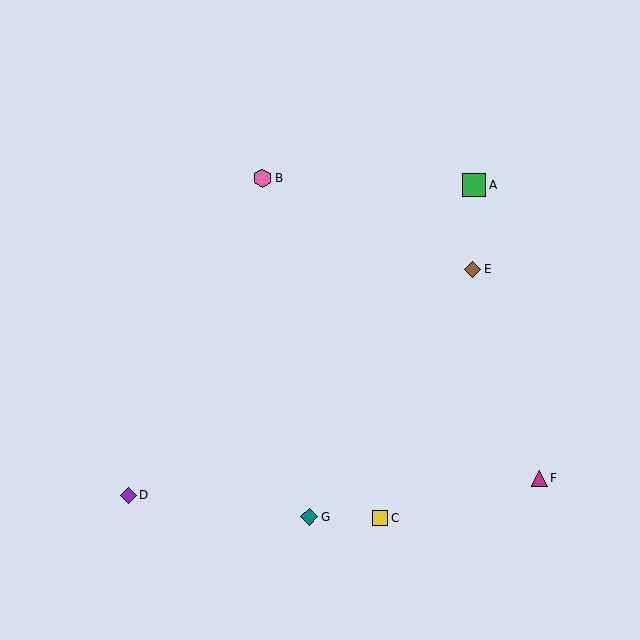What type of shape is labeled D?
Shape D is a purple diamond.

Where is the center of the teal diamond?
The center of the teal diamond is at (309, 517).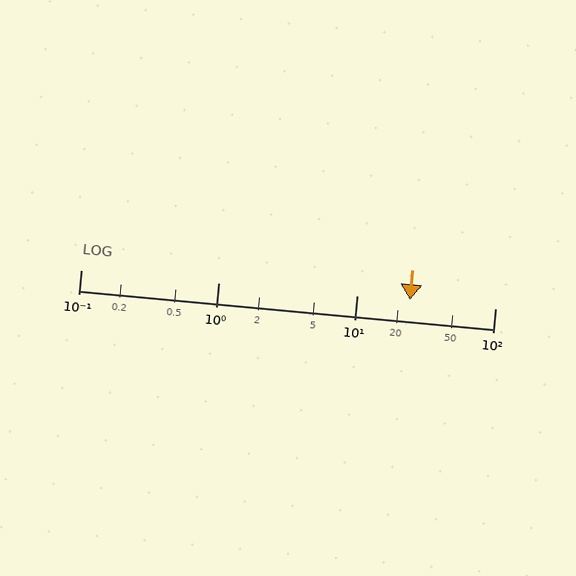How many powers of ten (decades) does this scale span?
The scale spans 3 decades, from 0.1 to 100.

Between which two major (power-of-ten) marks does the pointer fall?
The pointer is between 10 and 100.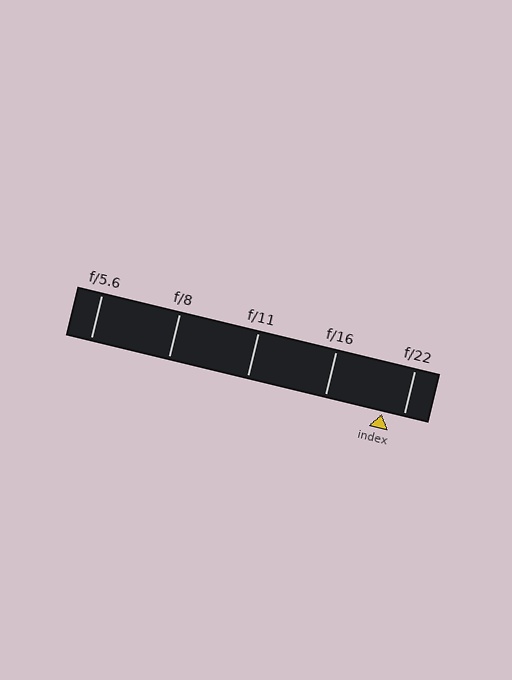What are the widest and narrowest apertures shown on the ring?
The widest aperture shown is f/5.6 and the narrowest is f/22.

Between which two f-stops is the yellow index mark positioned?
The index mark is between f/16 and f/22.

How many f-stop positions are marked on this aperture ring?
There are 5 f-stop positions marked.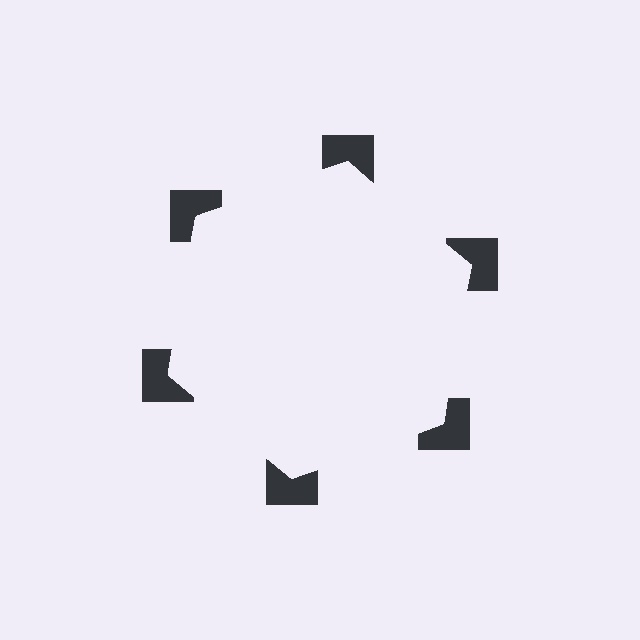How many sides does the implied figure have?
6 sides.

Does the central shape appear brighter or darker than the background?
It typically appears slightly brighter than the background, even though no actual brightness change is drawn.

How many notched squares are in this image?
There are 6 — one at each vertex of the illusory hexagon.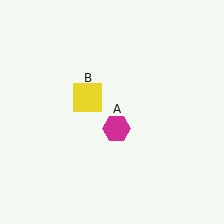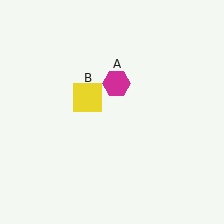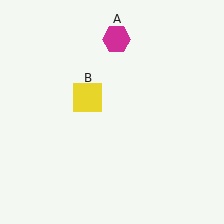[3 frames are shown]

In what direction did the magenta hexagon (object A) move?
The magenta hexagon (object A) moved up.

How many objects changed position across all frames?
1 object changed position: magenta hexagon (object A).